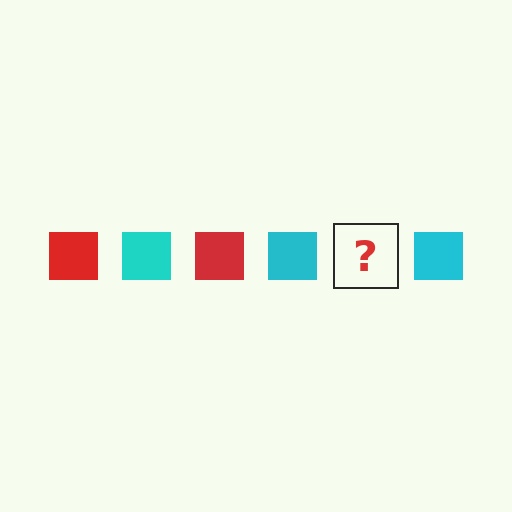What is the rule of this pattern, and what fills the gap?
The rule is that the pattern cycles through red, cyan squares. The gap should be filled with a red square.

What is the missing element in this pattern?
The missing element is a red square.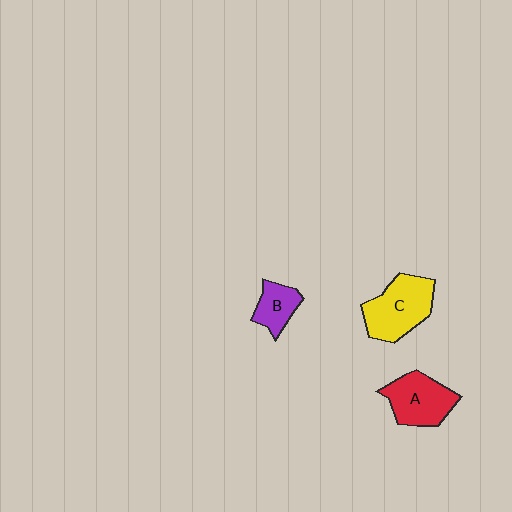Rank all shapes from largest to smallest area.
From largest to smallest: C (yellow), A (red), B (purple).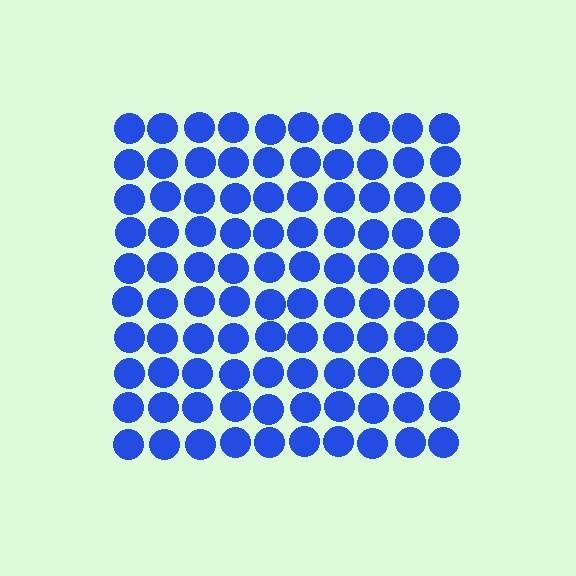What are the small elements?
The small elements are circles.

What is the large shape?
The large shape is a square.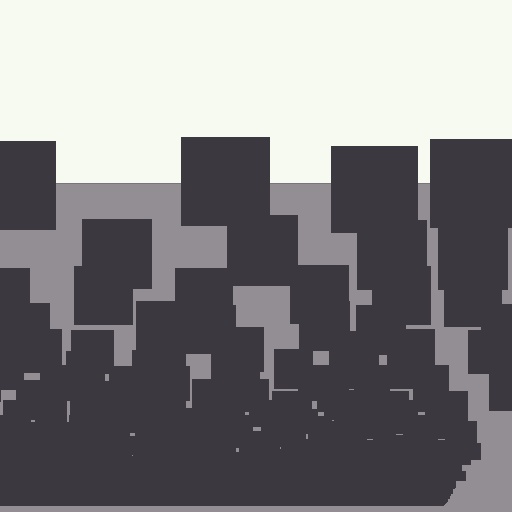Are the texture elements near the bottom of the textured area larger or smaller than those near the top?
Smaller. The gradient is inverted — elements near the bottom are smaller and denser.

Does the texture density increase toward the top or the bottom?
Density increases toward the bottom.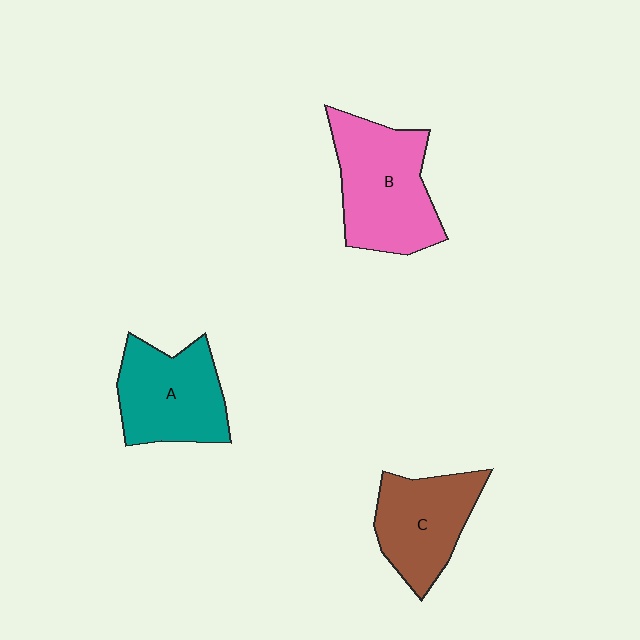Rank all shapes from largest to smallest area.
From largest to smallest: B (pink), A (teal), C (brown).